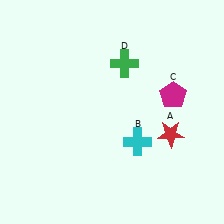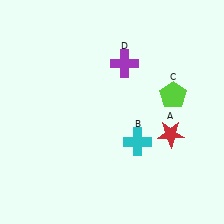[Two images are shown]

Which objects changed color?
C changed from magenta to lime. D changed from green to purple.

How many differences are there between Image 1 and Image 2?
There are 2 differences between the two images.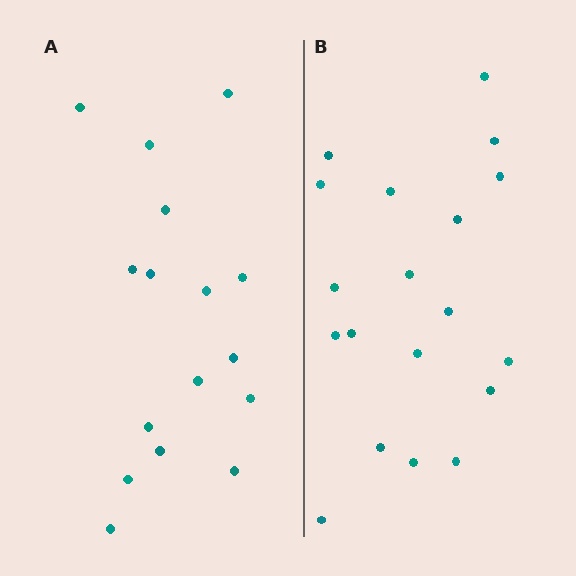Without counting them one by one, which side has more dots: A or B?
Region B (the right region) has more dots.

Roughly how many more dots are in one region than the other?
Region B has just a few more — roughly 2 or 3 more dots than region A.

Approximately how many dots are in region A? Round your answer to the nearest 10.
About 20 dots. (The exact count is 16, which rounds to 20.)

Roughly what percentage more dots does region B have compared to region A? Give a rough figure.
About 20% more.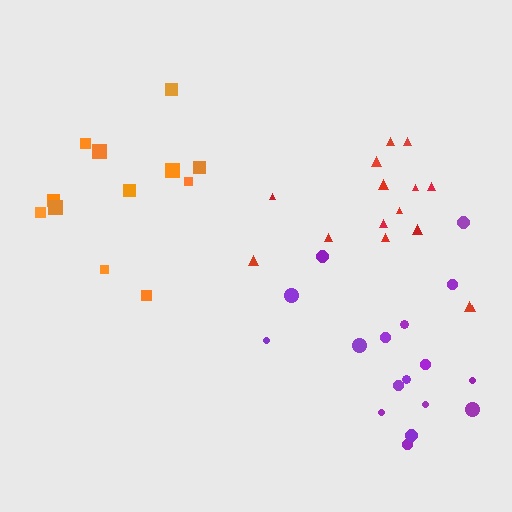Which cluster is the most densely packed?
Purple.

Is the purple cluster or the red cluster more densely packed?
Purple.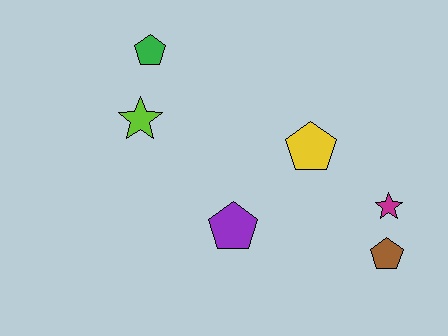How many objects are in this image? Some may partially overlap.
There are 6 objects.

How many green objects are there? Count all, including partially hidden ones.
There is 1 green object.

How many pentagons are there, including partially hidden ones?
There are 4 pentagons.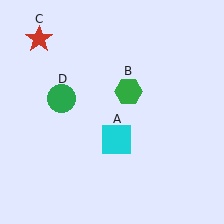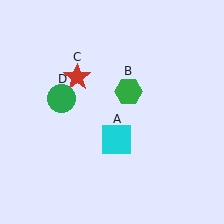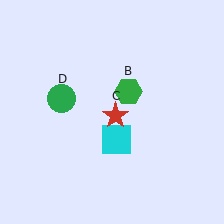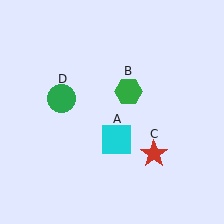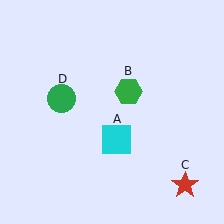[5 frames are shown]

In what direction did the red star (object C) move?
The red star (object C) moved down and to the right.